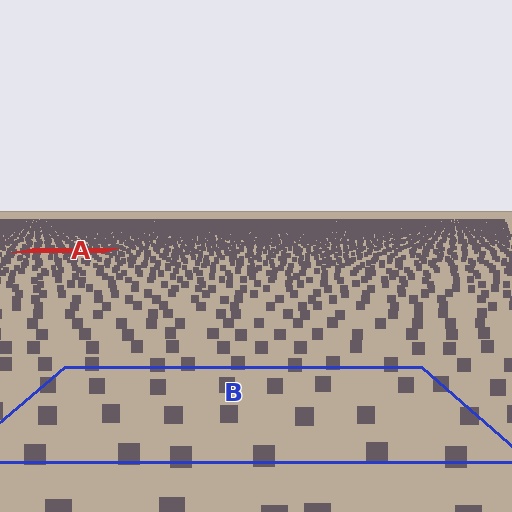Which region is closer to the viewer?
Region B is closer. The texture elements there are larger and more spread out.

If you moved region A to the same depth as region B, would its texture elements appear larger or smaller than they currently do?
They would appear larger. At a closer depth, the same texture elements are projected at a bigger on-screen size.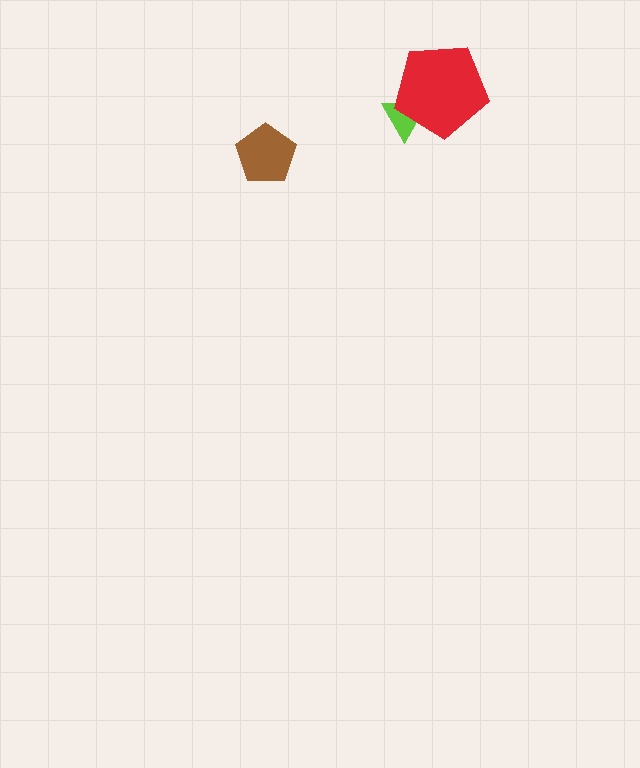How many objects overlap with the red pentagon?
1 object overlaps with the red pentagon.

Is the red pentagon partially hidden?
No, no other shape covers it.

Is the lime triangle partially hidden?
Yes, it is partially covered by another shape.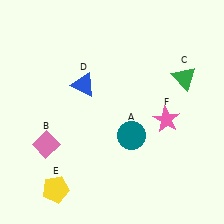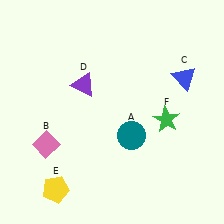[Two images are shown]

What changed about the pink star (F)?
In Image 1, F is pink. In Image 2, it changed to green.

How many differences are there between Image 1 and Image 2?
There are 3 differences between the two images.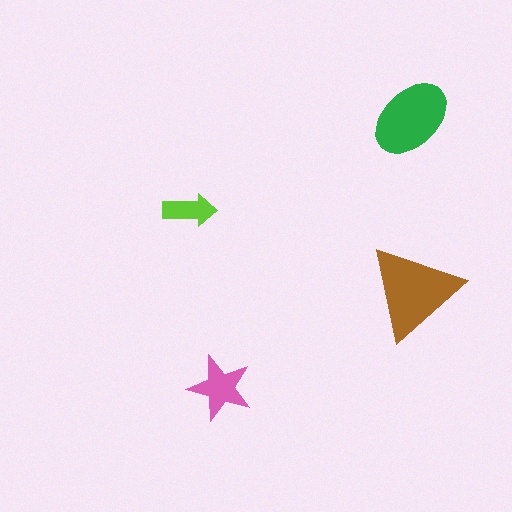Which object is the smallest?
The lime arrow.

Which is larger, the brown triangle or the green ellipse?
The brown triangle.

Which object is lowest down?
The pink star is bottommost.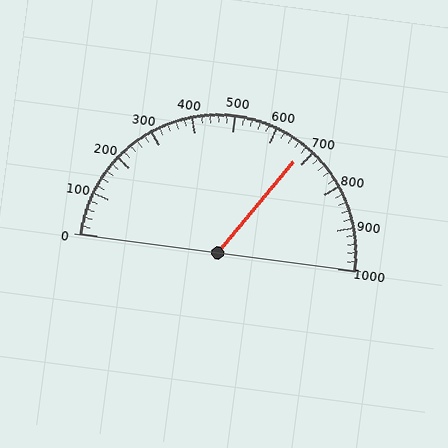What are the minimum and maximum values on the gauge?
The gauge ranges from 0 to 1000.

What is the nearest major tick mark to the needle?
The nearest major tick mark is 700.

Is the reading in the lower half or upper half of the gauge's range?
The reading is in the upper half of the range (0 to 1000).